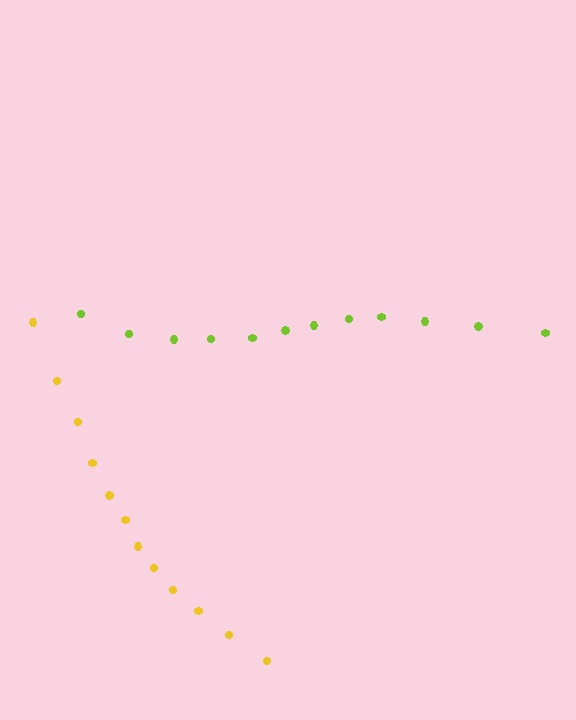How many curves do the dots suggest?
There are 2 distinct paths.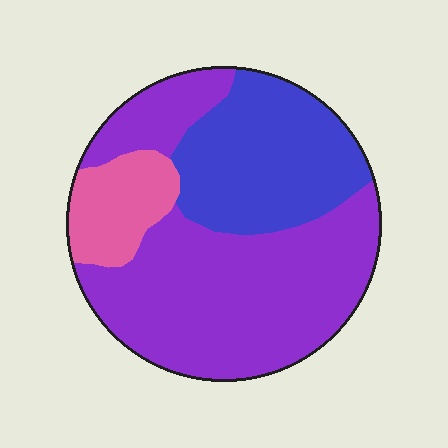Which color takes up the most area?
Purple, at roughly 60%.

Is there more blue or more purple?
Purple.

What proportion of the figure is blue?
Blue takes up between a quarter and a half of the figure.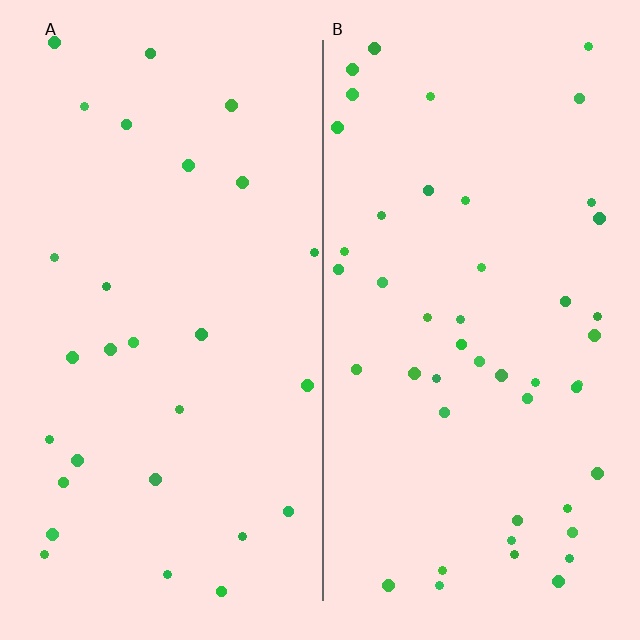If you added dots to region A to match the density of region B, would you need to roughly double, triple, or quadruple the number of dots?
Approximately double.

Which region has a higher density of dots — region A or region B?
B (the right).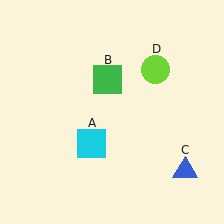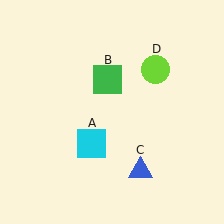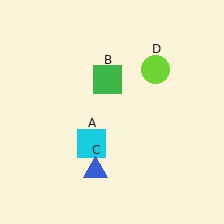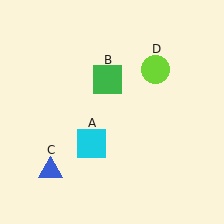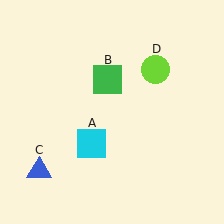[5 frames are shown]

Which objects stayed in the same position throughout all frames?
Cyan square (object A) and green square (object B) and lime circle (object D) remained stationary.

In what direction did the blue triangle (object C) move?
The blue triangle (object C) moved left.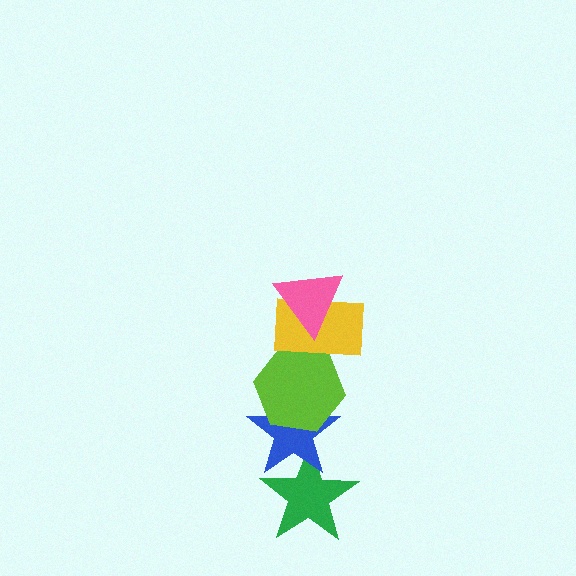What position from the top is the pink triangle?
The pink triangle is 1st from the top.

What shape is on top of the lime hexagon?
The yellow rectangle is on top of the lime hexagon.